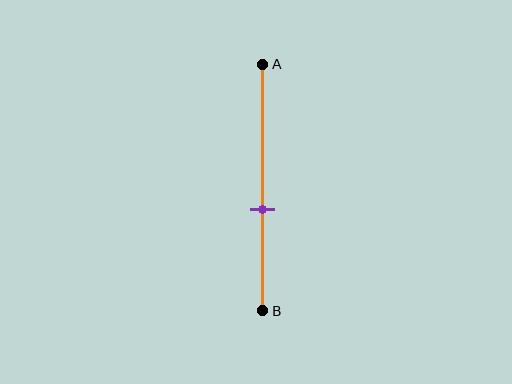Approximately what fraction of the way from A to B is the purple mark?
The purple mark is approximately 60% of the way from A to B.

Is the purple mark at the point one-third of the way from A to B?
No, the mark is at about 60% from A, not at the 33% one-third point.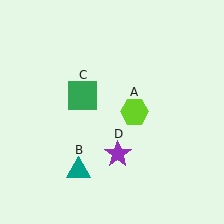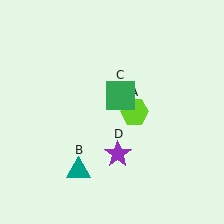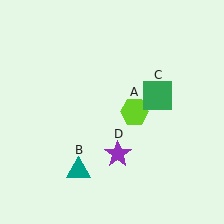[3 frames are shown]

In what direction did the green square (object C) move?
The green square (object C) moved right.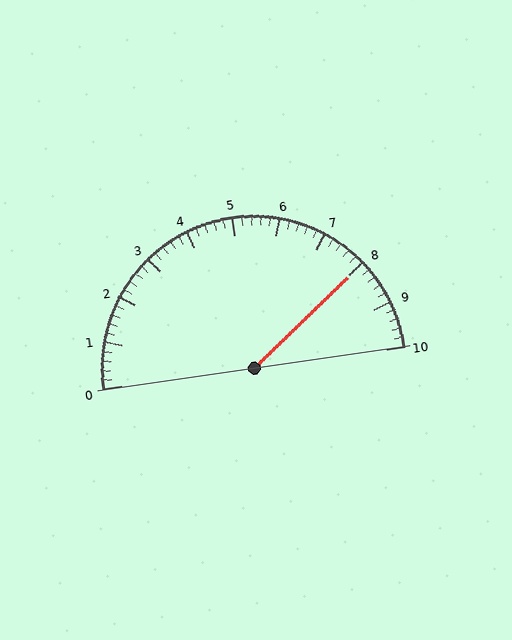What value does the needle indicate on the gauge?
The needle indicates approximately 8.0.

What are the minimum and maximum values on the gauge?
The gauge ranges from 0 to 10.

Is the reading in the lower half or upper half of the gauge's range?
The reading is in the upper half of the range (0 to 10).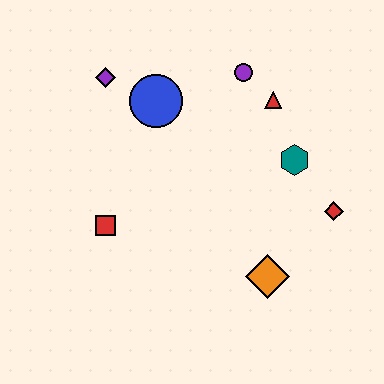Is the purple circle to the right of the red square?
Yes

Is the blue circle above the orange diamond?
Yes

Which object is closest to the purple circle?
The red triangle is closest to the purple circle.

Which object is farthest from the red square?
The red diamond is farthest from the red square.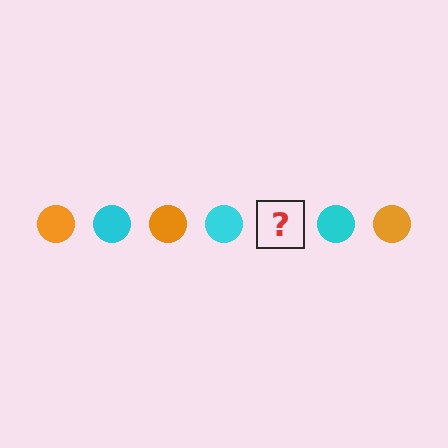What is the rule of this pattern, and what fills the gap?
The rule is that the pattern cycles through orange, cyan circles. The gap should be filled with an orange circle.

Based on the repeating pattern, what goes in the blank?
The blank should be an orange circle.